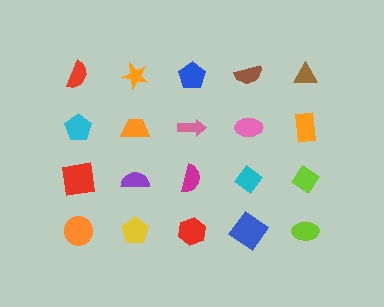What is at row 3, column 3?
A magenta semicircle.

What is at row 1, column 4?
A brown semicircle.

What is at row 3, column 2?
A purple semicircle.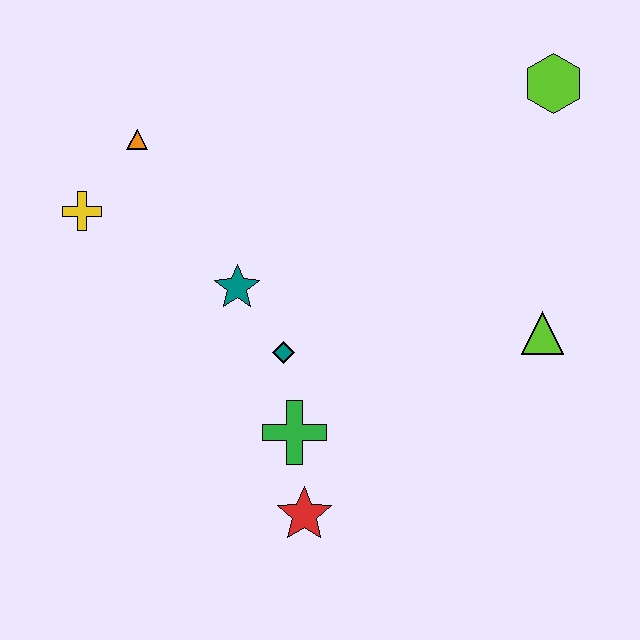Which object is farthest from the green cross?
The lime hexagon is farthest from the green cross.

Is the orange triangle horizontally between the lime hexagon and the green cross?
No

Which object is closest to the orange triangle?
The yellow cross is closest to the orange triangle.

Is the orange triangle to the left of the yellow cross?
No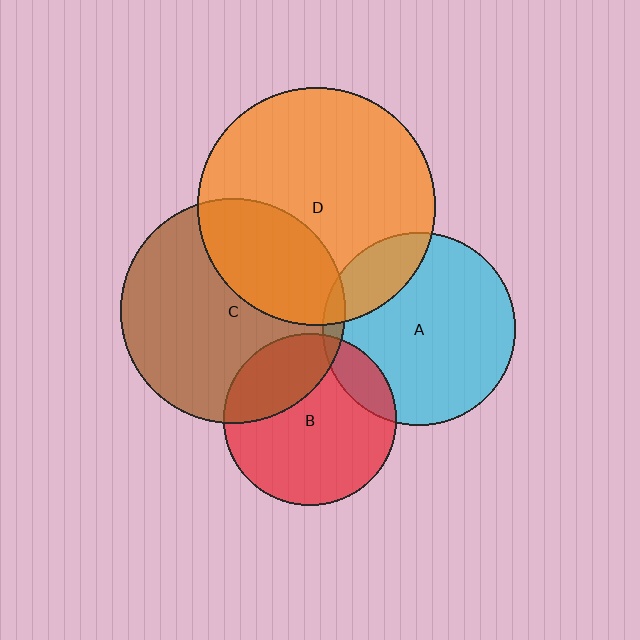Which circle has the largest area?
Circle D (orange).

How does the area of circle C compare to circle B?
Approximately 1.7 times.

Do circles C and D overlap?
Yes.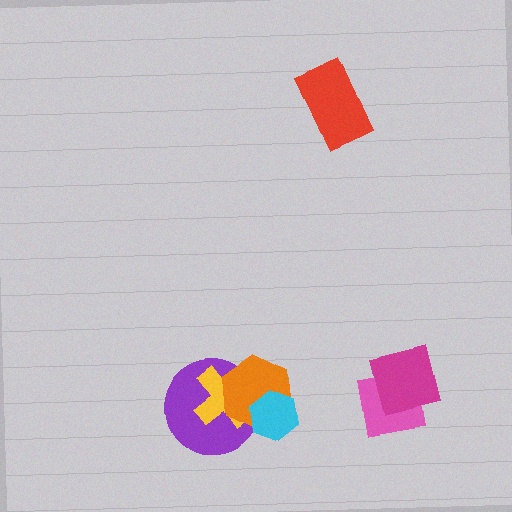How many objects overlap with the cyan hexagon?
2 objects overlap with the cyan hexagon.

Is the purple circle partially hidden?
Yes, it is partially covered by another shape.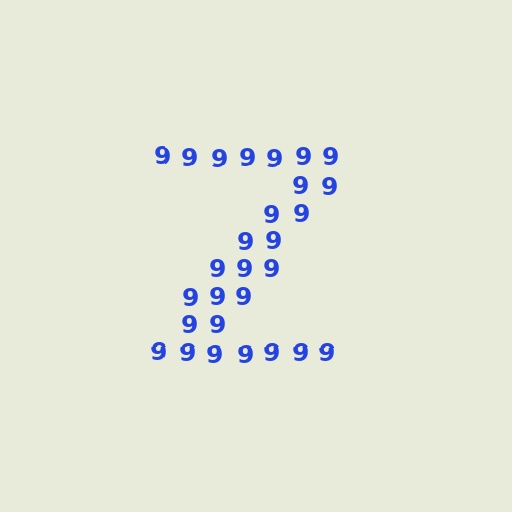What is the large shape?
The large shape is the letter Z.